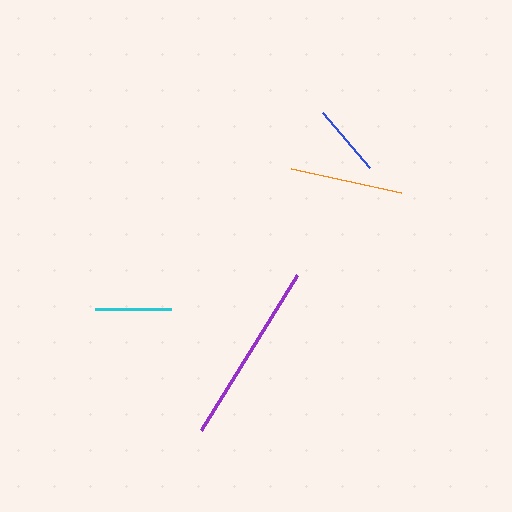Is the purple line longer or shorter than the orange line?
The purple line is longer than the orange line.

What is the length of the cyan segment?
The cyan segment is approximately 76 pixels long.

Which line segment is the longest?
The purple line is the longest at approximately 182 pixels.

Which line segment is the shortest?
The blue line is the shortest at approximately 72 pixels.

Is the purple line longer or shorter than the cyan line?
The purple line is longer than the cyan line.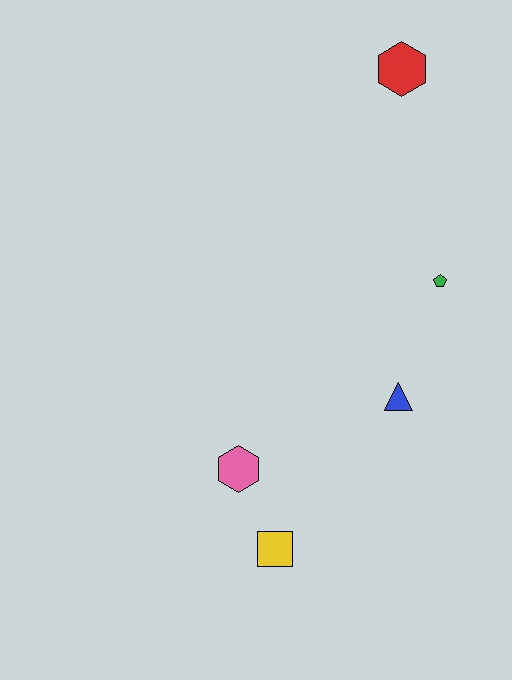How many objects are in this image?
There are 5 objects.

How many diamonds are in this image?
There are no diamonds.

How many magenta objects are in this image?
There are no magenta objects.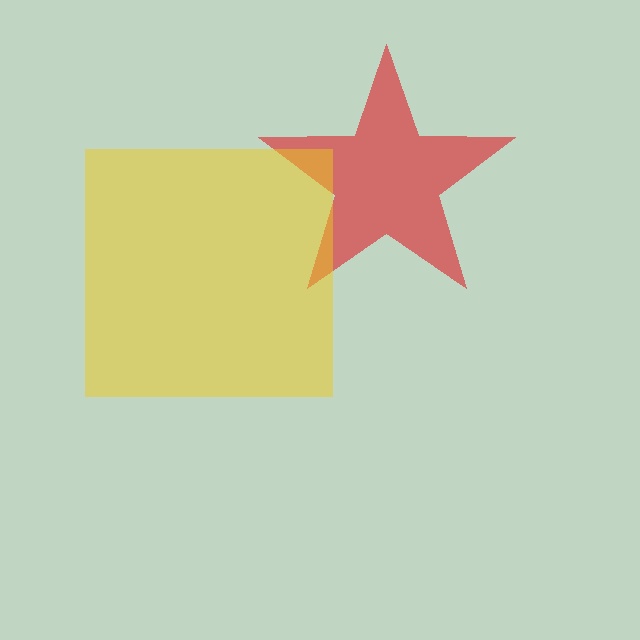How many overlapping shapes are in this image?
There are 2 overlapping shapes in the image.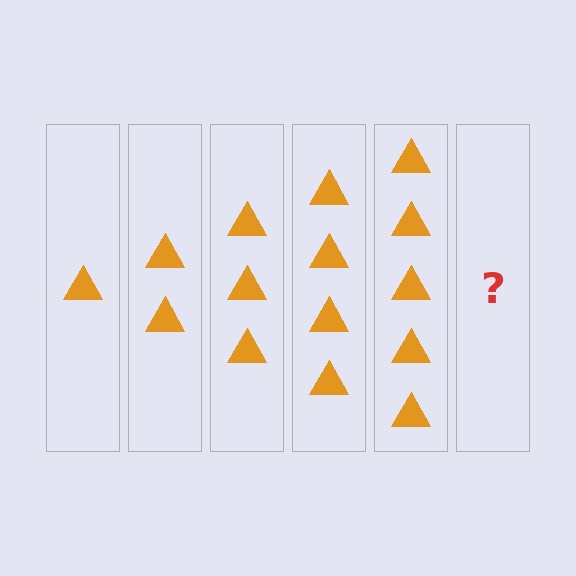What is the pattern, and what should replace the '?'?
The pattern is that each step adds one more triangle. The '?' should be 6 triangles.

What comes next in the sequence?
The next element should be 6 triangles.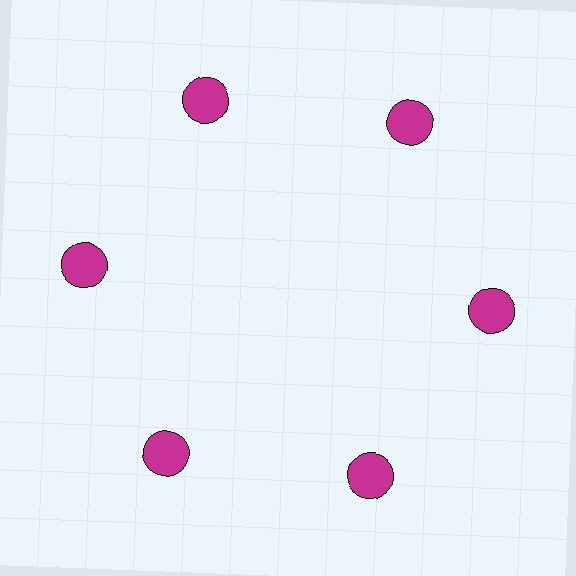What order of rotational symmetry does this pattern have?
This pattern has 6-fold rotational symmetry.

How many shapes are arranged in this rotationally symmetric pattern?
There are 6 shapes, arranged in 6 groups of 1.